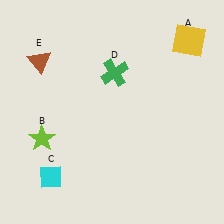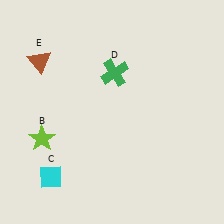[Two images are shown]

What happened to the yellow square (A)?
The yellow square (A) was removed in Image 2. It was in the top-right area of Image 1.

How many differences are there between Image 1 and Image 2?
There is 1 difference between the two images.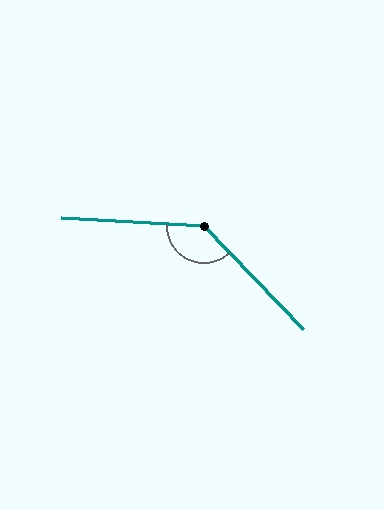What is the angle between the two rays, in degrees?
Approximately 137 degrees.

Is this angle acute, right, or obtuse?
It is obtuse.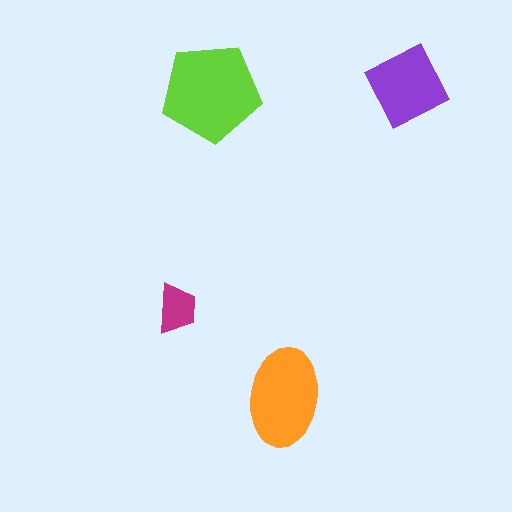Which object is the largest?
The lime pentagon.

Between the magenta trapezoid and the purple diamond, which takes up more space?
The purple diamond.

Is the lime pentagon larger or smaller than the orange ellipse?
Larger.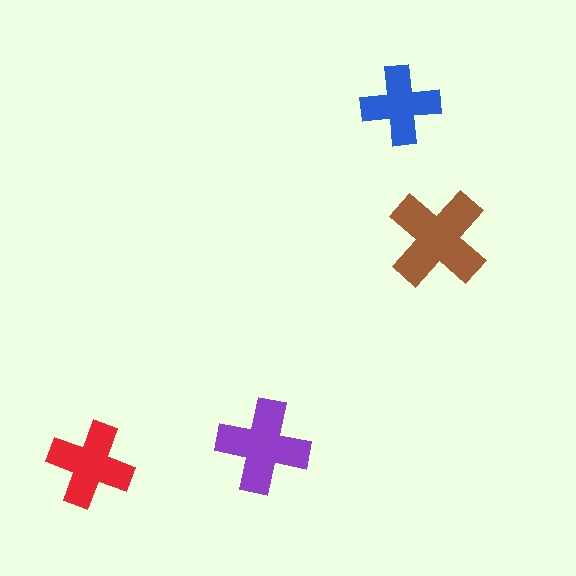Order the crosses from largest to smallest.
the brown one, the purple one, the red one, the blue one.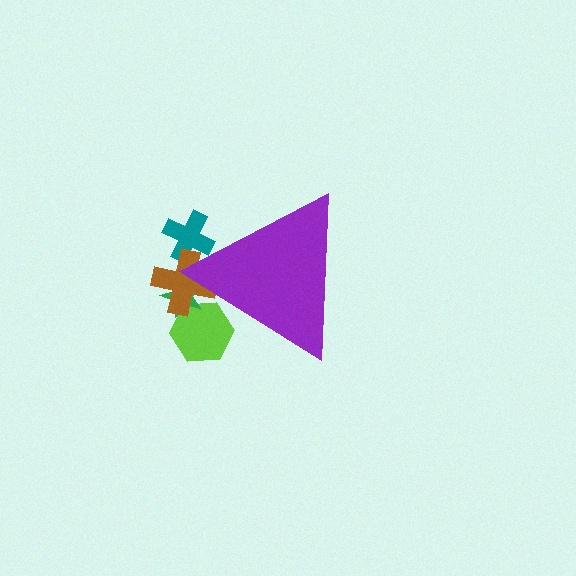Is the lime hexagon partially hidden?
Yes, the lime hexagon is partially hidden behind the purple triangle.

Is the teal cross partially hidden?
Yes, the teal cross is partially hidden behind the purple triangle.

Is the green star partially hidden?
Yes, the green star is partially hidden behind the purple triangle.